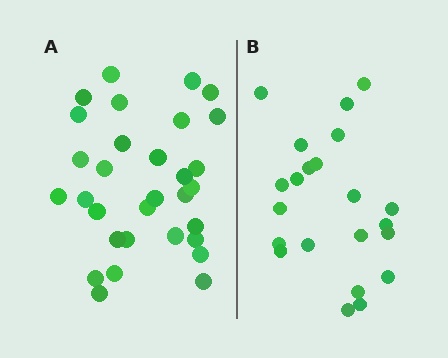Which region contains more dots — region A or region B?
Region A (the left region) has more dots.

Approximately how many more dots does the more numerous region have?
Region A has roughly 8 or so more dots than region B.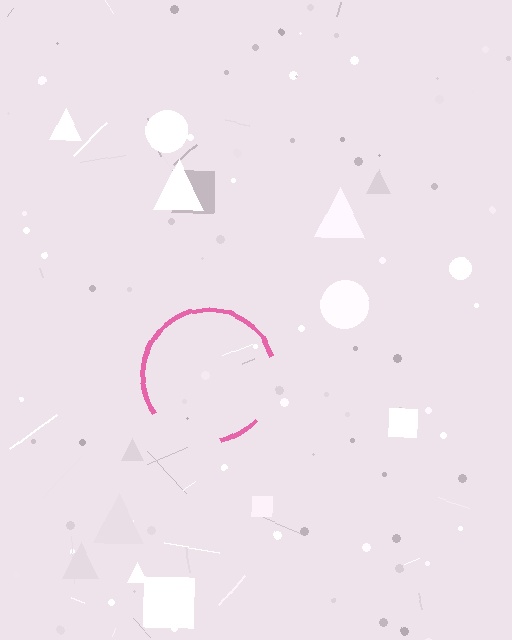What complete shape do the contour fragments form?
The contour fragments form a circle.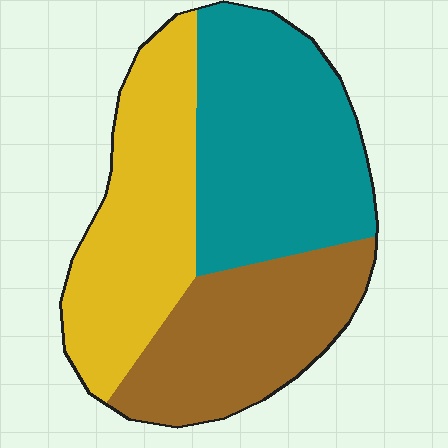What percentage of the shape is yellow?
Yellow covers 33% of the shape.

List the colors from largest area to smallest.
From largest to smallest: teal, yellow, brown.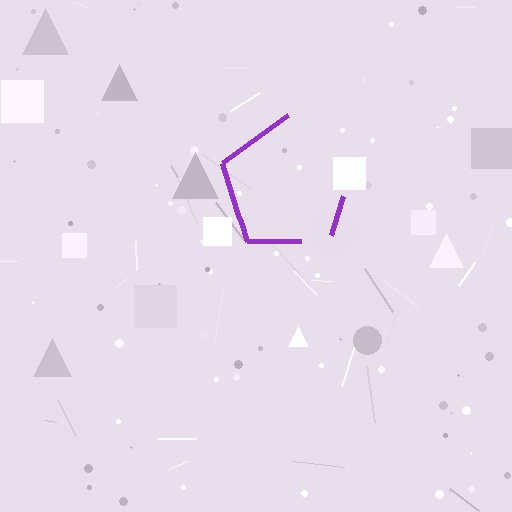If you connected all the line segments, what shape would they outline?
They would outline a pentagon.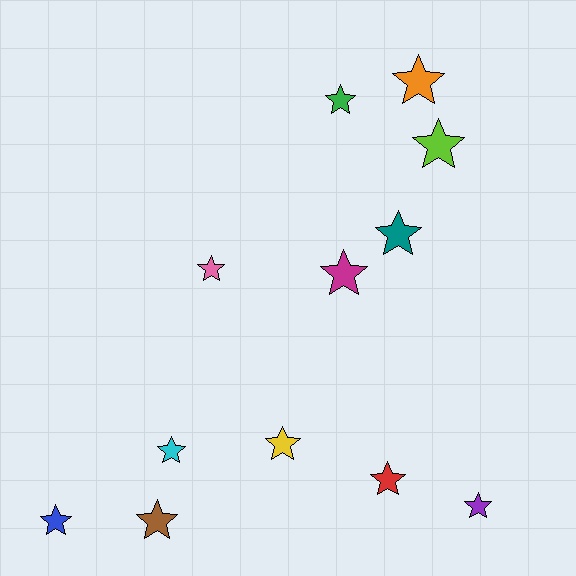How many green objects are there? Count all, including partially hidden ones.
There is 1 green object.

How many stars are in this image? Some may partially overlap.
There are 12 stars.